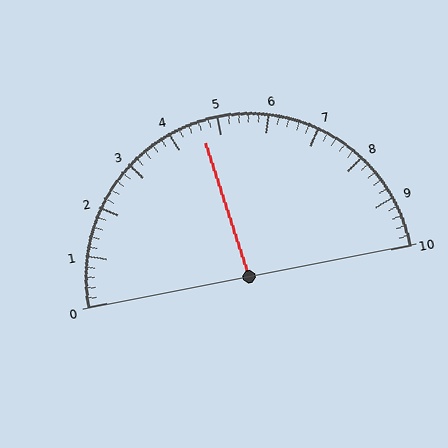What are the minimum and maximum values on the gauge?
The gauge ranges from 0 to 10.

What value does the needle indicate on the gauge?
The needle indicates approximately 4.6.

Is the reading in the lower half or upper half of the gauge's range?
The reading is in the lower half of the range (0 to 10).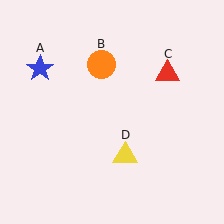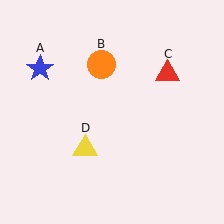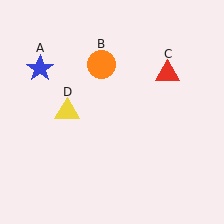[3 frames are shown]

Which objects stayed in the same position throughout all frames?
Blue star (object A) and orange circle (object B) and red triangle (object C) remained stationary.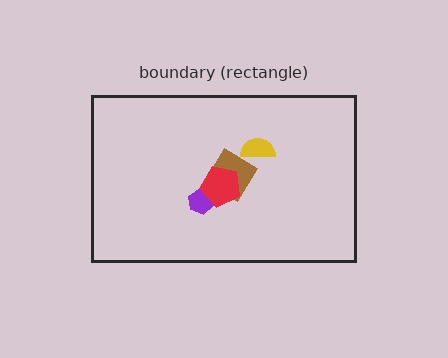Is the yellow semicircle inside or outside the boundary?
Inside.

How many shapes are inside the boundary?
4 inside, 0 outside.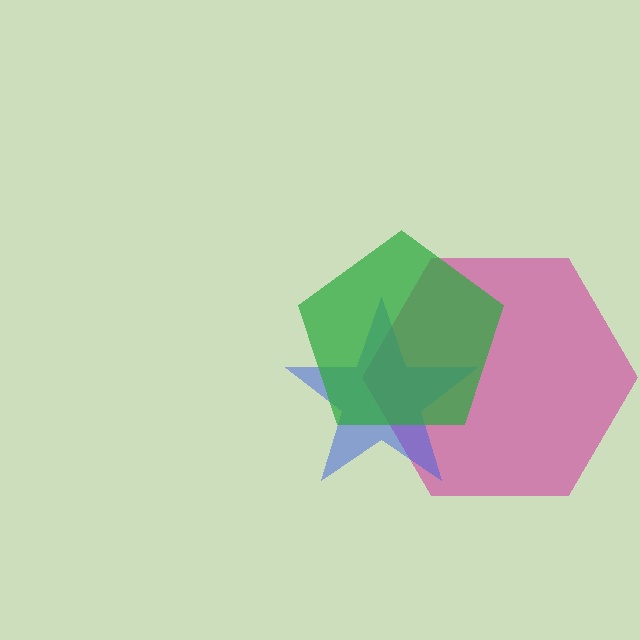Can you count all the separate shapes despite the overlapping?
Yes, there are 3 separate shapes.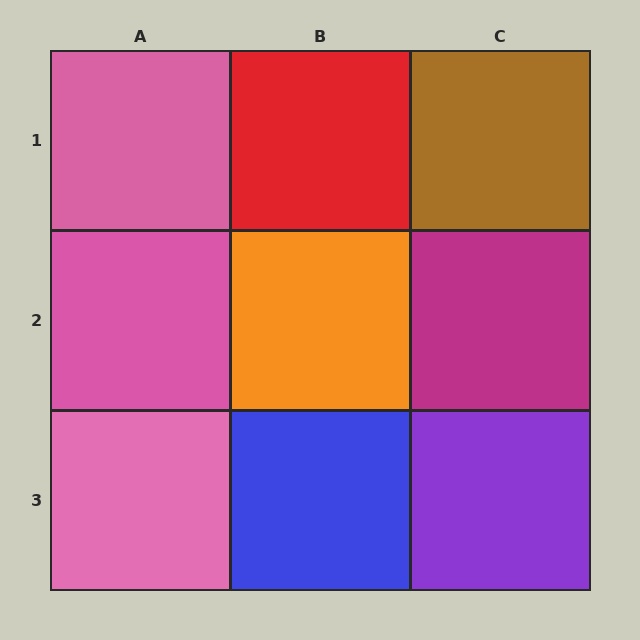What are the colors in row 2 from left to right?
Pink, orange, magenta.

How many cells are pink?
3 cells are pink.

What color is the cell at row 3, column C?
Purple.